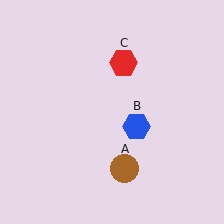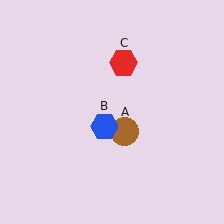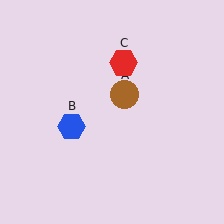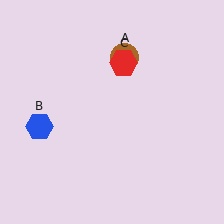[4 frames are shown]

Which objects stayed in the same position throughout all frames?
Red hexagon (object C) remained stationary.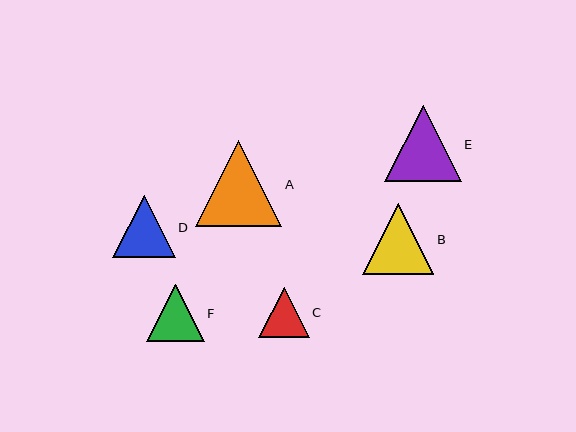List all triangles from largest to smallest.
From largest to smallest: A, E, B, D, F, C.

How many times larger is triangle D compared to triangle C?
Triangle D is approximately 1.2 times the size of triangle C.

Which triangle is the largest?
Triangle A is the largest with a size of approximately 86 pixels.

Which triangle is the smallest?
Triangle C is the smallest with a size of approximately 51 pixels.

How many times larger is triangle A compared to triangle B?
Triangle A is approximately 1.2 times the size of triangle B.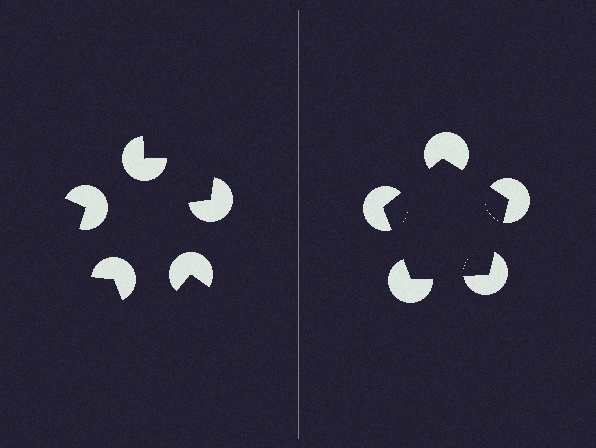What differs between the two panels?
The pac-man discs are positioned identically on both sides; only the wedge orientations differ. On the right they align to a pentagon; on the left they are misaligned.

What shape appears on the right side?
An illusory pentagon.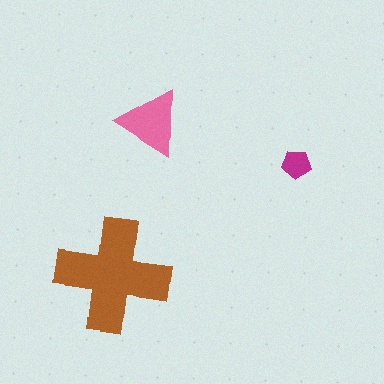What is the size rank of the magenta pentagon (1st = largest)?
3rd.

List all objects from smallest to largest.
The magenta pentagon, the pink triangle, the brown cross.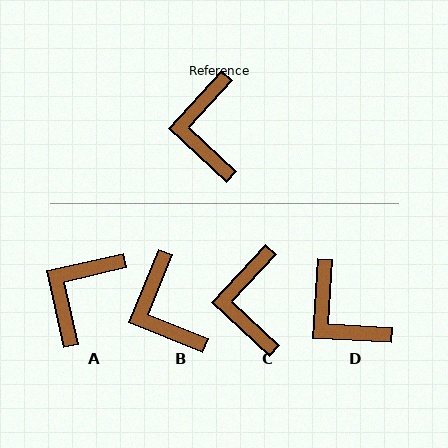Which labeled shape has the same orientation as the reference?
C.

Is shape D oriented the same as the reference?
No, it is off by about 40 degrees.